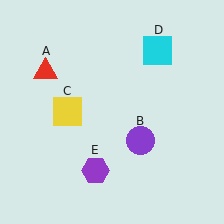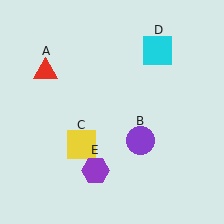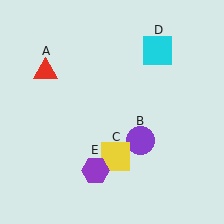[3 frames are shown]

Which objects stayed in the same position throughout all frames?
Red triangle (object A) and purple circle (object B) and cyan square (object D) and purple hexagon (object E) remained stationary.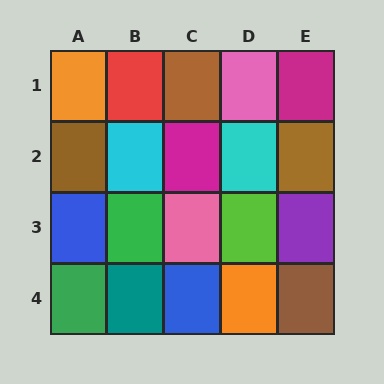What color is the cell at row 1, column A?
Orange.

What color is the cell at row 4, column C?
Blue.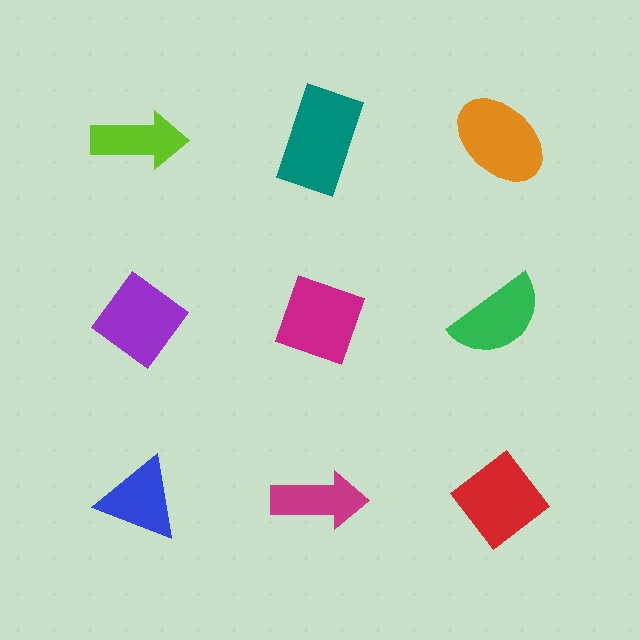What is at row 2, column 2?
A magenta diamond.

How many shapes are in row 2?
3 shapes.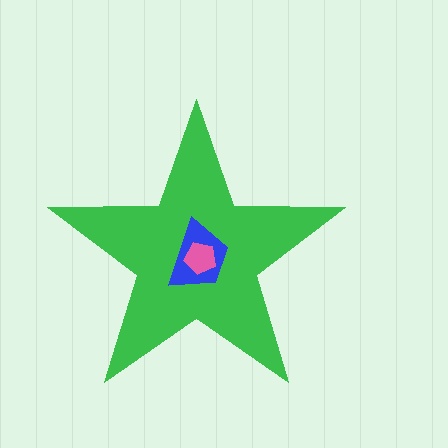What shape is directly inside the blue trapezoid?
The pink pentagon.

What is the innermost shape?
The pink pentagon.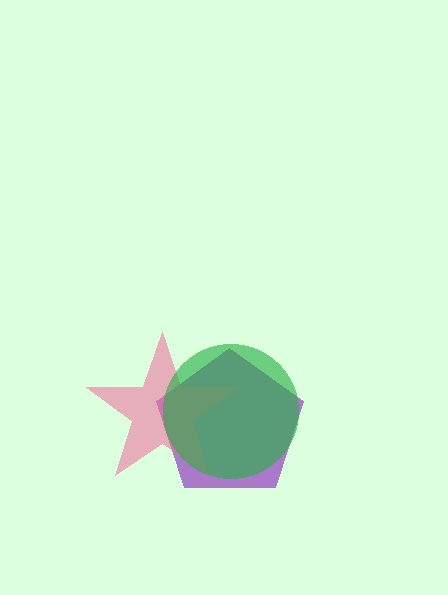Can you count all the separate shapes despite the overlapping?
Yes, there are 3 separate shapes.